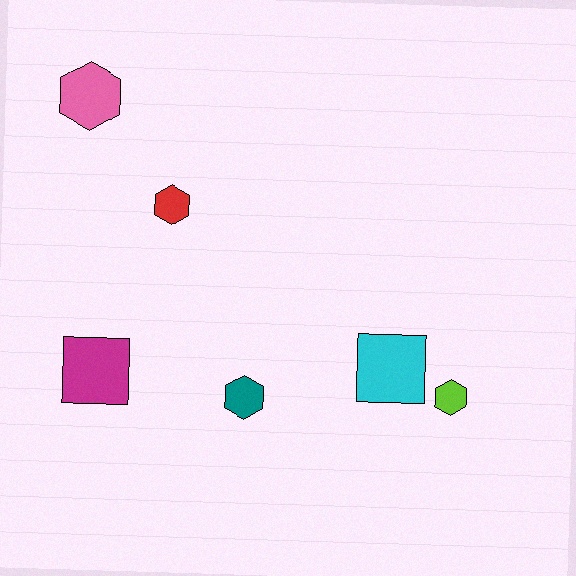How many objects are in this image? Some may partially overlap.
There are 6 objects.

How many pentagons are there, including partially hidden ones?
There are no pentagons.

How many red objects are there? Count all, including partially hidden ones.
There is 1 red object.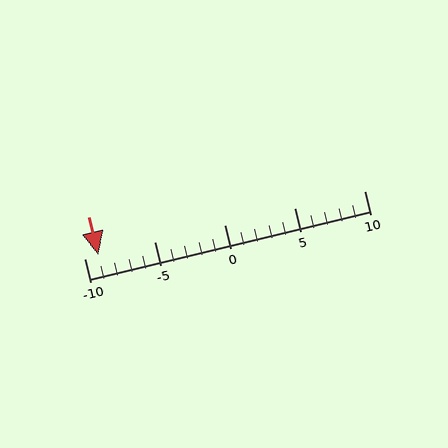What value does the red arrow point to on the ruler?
The red arrow points to approximately -9.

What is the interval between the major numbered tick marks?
The major tick marks are spaced 5 units apart.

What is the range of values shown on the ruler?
The ruler shows values from -10 to 10.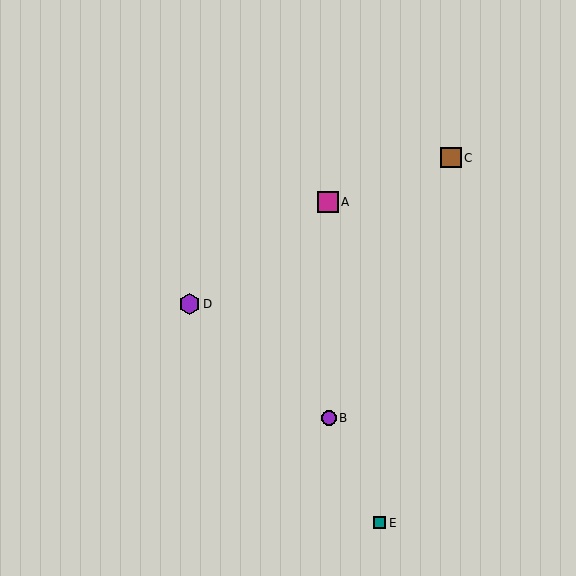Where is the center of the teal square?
The center of the teal square is at (380, 523).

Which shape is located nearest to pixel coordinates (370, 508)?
The teal square (labeled E) at (380, 523) is nearest to that location.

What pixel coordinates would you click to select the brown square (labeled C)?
Click at (451, 158) to select the brown square C.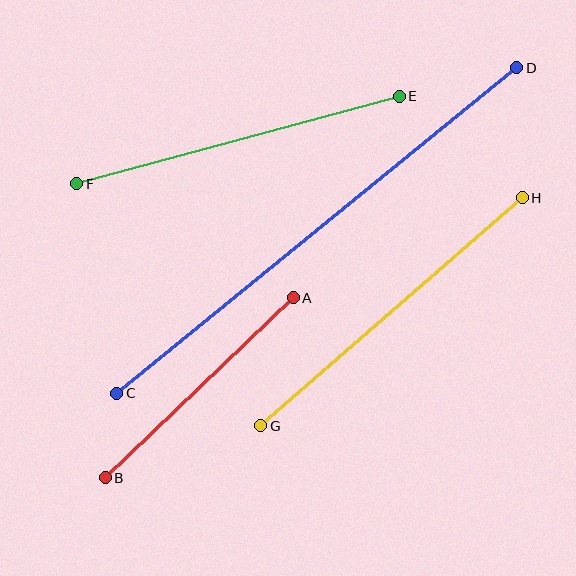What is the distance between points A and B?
The distance is approximately 261 pixels.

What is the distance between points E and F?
The distance is approximately 334 pixels.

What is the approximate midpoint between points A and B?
The midpoint is at approximately (199, 388) pixels.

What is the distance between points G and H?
The distance is approximately 347 pixels.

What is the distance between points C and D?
The distance is approximately 515 pixels.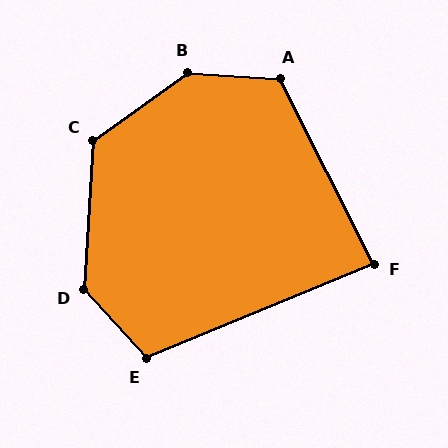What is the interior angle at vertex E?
Approximately 110 degrees (obtuse).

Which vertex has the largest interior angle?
B, at approximately 141 degrees.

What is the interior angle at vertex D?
Approximately 134 degrees (obtuse).